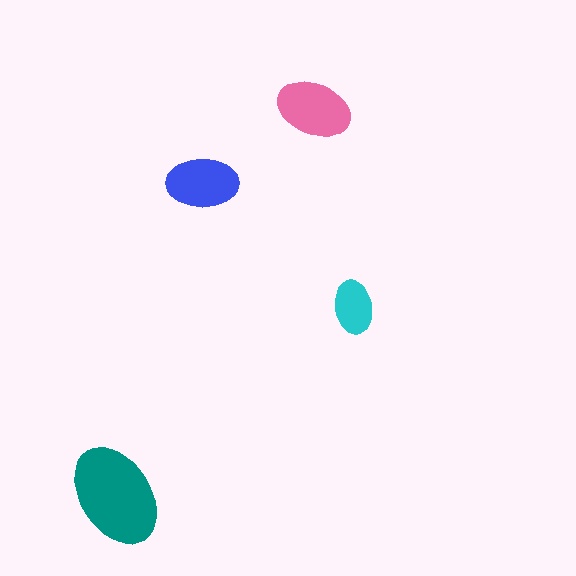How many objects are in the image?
There are 4 objects in the image.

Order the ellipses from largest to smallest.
the teal one, the pink one, the blue one, the cyan one.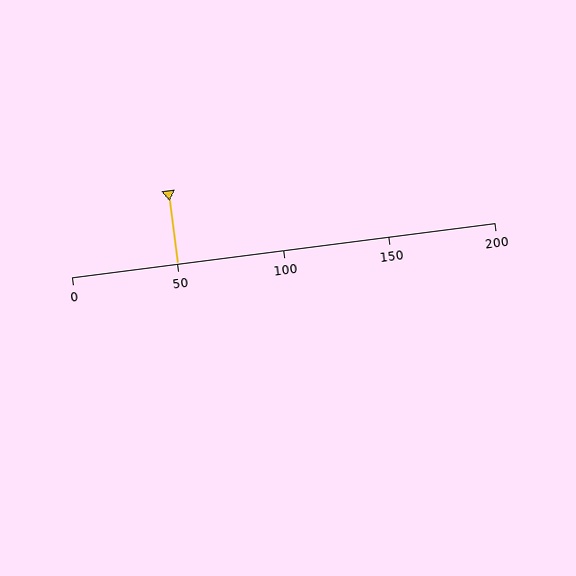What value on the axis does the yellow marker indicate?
The marker indicates approximately 50.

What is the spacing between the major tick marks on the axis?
The major ticks are spaced 50 apart.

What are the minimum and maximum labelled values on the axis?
The axis runs from 0 to 200.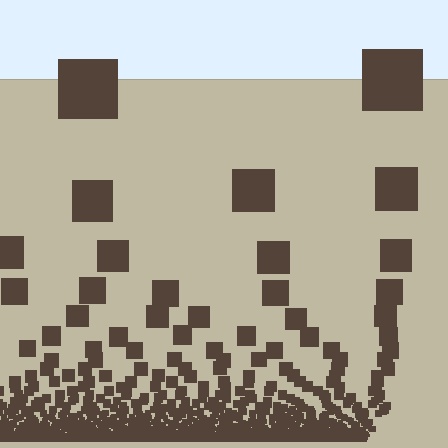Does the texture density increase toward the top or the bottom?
Density increases toward the bottom.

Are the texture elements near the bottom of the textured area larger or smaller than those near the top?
Smaller. The gradient is inverted — elements near the bottom are smaller and denser.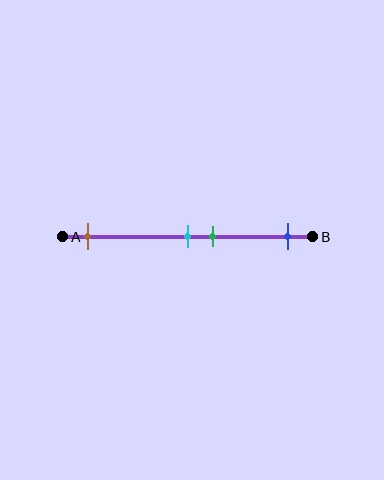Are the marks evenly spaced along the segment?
No, the marks are not evenly spaced.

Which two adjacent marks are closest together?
The cyan and green marks are the closest adjacent pair.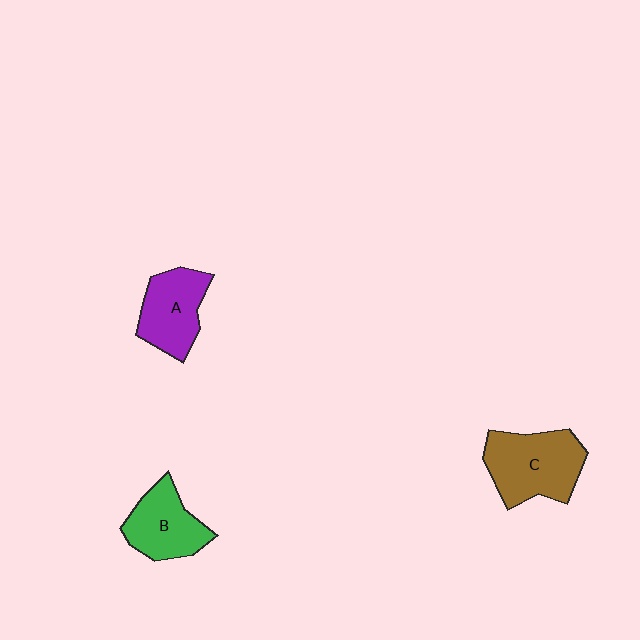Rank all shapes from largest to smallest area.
From largest to smallest: C (brown), A (purple), B (green).